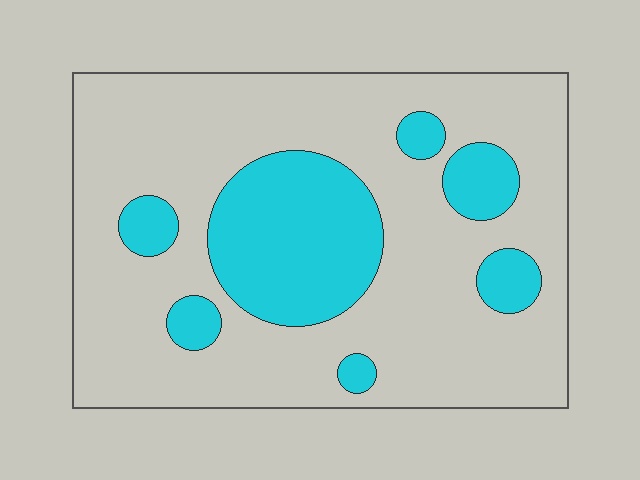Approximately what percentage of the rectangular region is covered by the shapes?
Approximately 25%.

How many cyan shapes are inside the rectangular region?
7.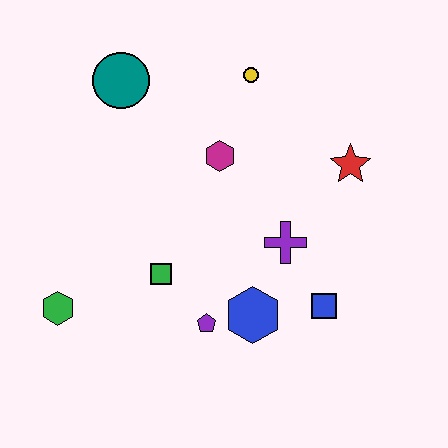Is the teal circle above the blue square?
Yes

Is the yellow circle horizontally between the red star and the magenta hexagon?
Yes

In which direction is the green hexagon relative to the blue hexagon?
The green hexagon is to the left of the blue hexagon.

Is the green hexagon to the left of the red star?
Yes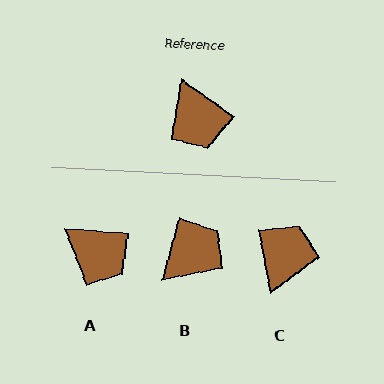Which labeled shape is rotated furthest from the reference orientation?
C, about 136 degrees away.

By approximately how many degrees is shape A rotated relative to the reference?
Approximately 31 degrees counter-clockwise.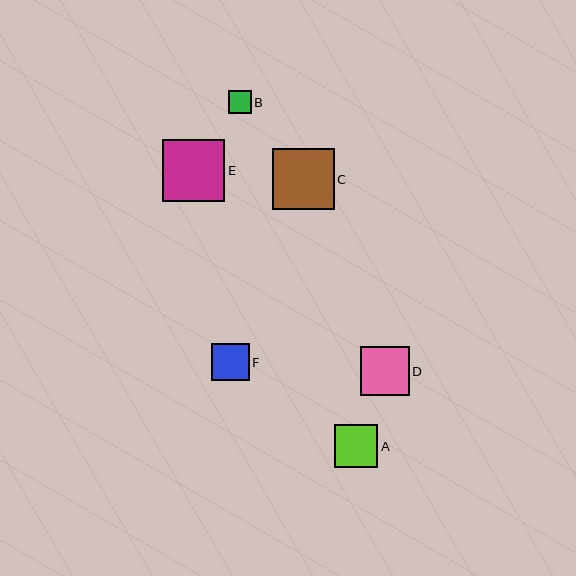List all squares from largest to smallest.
From largest to smallest: E, C, D, A, F, B.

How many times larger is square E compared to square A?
Square E is approximately 1.4 times the size of square A.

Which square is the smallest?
Square B is the smallest with a size of approximately 23 pixels.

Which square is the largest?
Square E is the largest with a size of approximately 62 pixels.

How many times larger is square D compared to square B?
Square D is approximately 2.1 times the size of square B.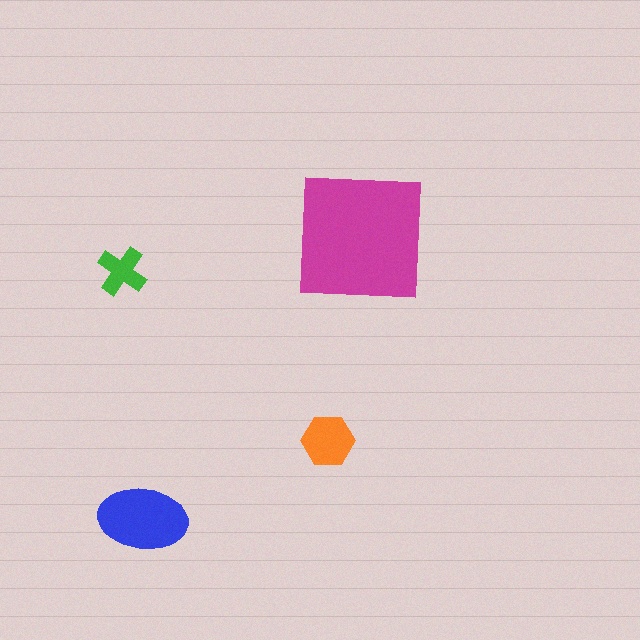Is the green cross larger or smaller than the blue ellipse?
Smaller.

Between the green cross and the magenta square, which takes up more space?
The magenta square.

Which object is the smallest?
The green cross.